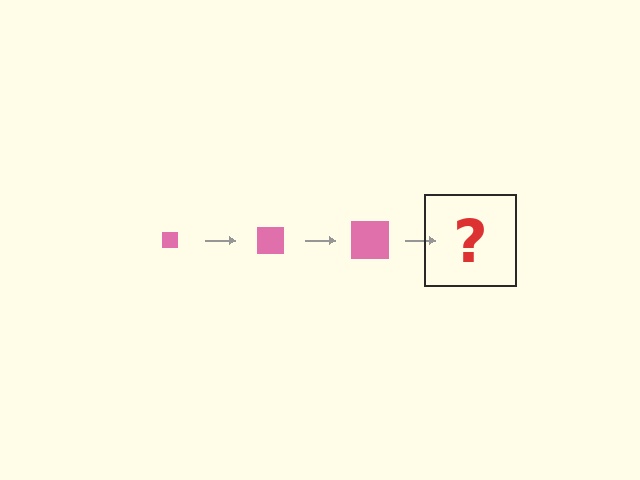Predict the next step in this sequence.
The next step is a pink square, larger than the previous one.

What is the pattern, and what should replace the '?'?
The pattern is that the square gets progressively larger each step. The '?' should be a pink square, larger than the previous one.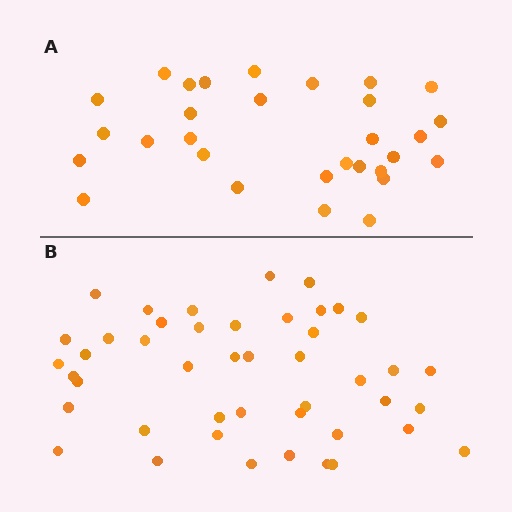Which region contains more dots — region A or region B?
Region B (the bottom region) has more dots.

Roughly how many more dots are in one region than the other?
Region B has approximately 15 more dots than region A.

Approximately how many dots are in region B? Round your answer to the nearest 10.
About 40 dots. (The exact count is 45, which rounds to 40.)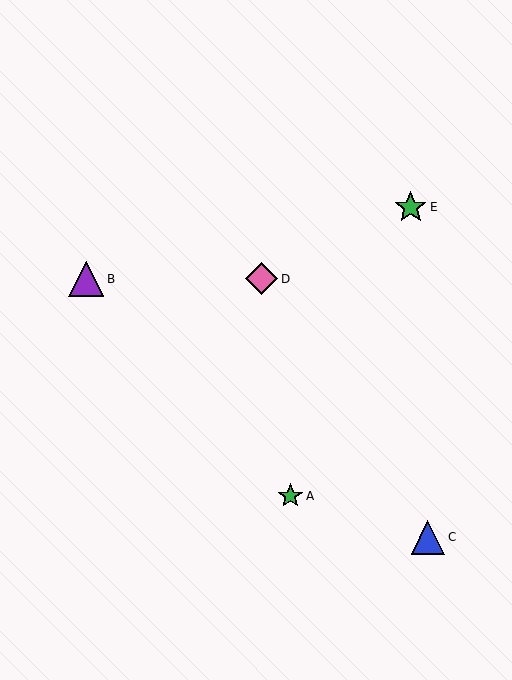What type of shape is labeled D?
Shape D is a pink diamond.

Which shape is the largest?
The purple triangle (labeled B) is the largest.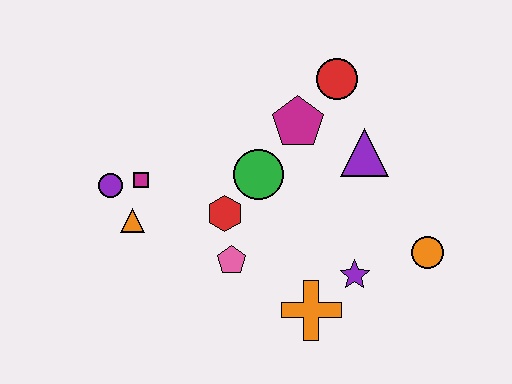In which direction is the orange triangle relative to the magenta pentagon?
The orange triangle is to the left of the magenta pentagon.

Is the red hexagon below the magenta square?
Yes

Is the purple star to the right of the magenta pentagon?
Yes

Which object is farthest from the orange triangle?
The orange circle is farthest from the orange triangle.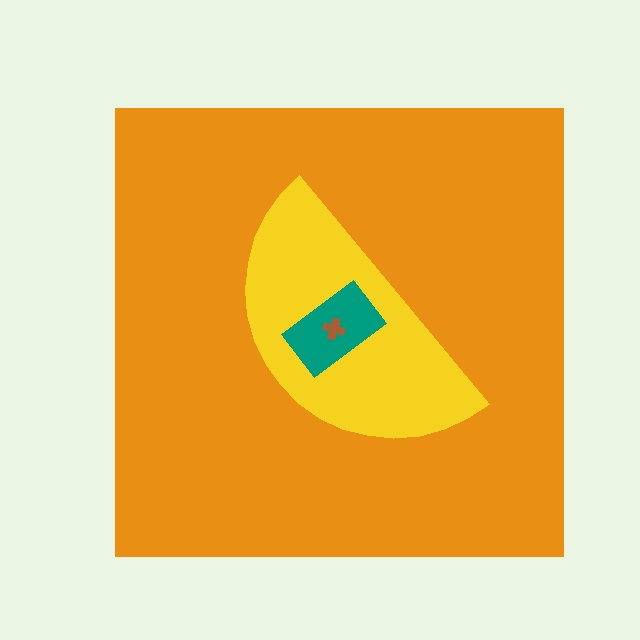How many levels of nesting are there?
4.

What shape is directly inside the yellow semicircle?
The teal rectangle.